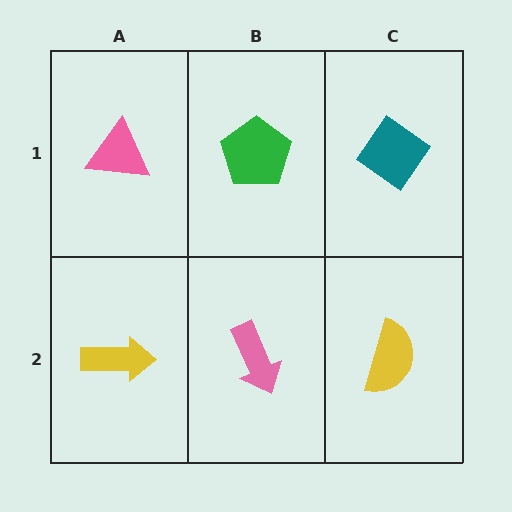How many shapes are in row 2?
3 shapes.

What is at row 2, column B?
A pink arrow.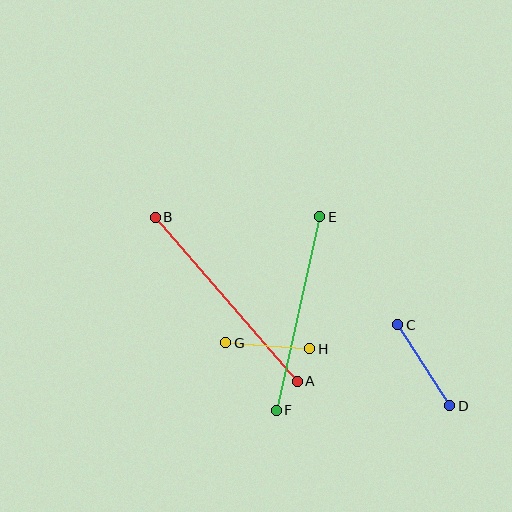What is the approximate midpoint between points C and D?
The midpoint is at approximately (424, 365) pixels.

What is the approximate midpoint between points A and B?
The midpoint is at approximately (226, 299) pixels.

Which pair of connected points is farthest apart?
Points A and B are farthest apart.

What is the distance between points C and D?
The distance is approximately 96 pixels.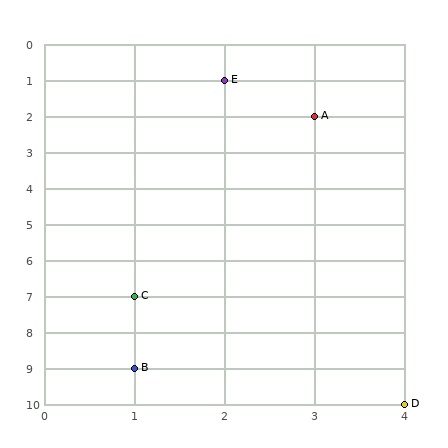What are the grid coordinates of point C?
Point C is at grid coordinates (1, 7).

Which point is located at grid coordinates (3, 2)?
Point A is at (3, 2).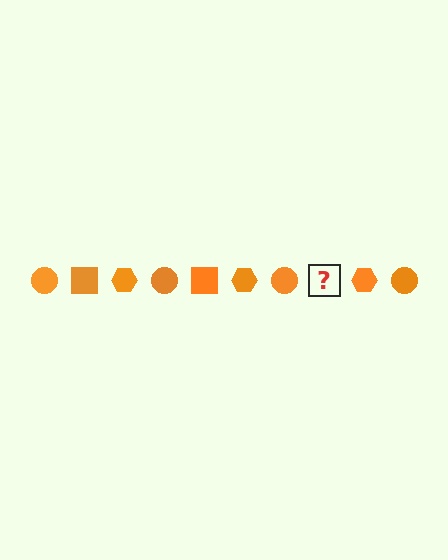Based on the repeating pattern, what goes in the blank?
The blank should be an orange square.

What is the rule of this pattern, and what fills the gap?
The rule is that the pattern cycles through circle, square, hexagon shapes in orange. The gap should be filled with an orange square.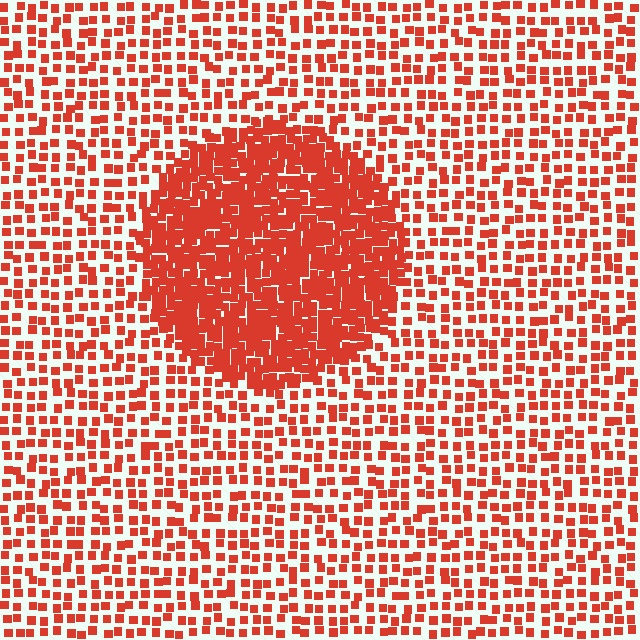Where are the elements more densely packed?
The elements are more densely packed inside the circle boundary.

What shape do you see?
I see a circle.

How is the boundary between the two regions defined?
The boundary is defined by a change in element density (approximately 2.5x ratio). All elements are the same color, size, and shape.